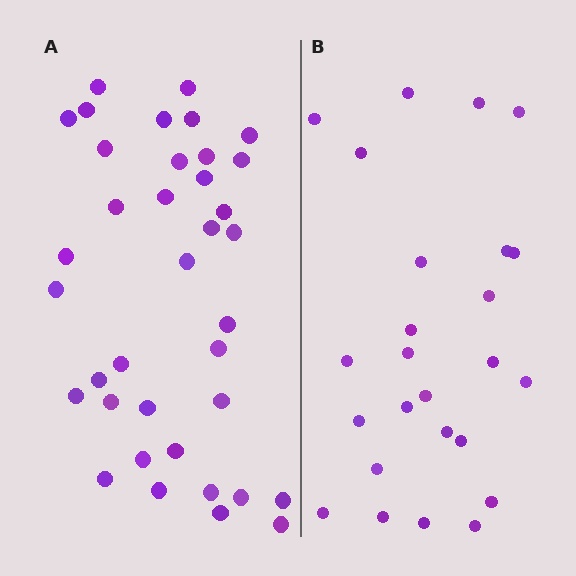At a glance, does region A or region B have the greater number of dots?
Region A (the left region) has more dots.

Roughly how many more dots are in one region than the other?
Region A has roughly 12 or so more dots than region B.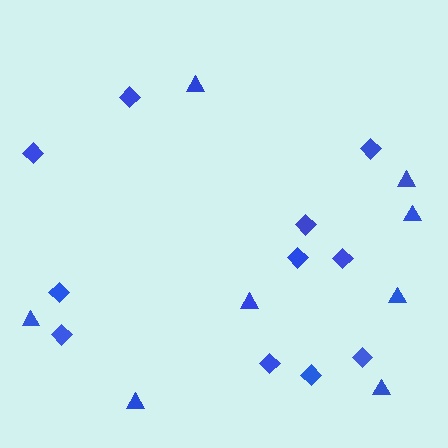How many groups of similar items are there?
There are 2 groups: one group of diamonds (11) and one group of triangles (8).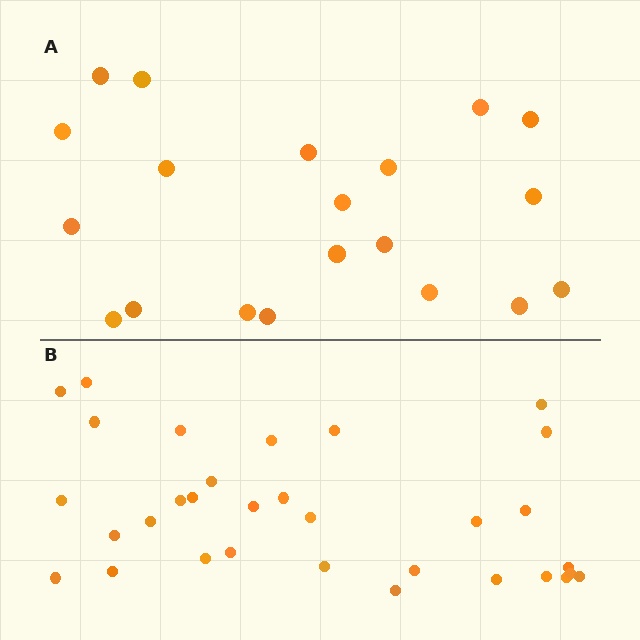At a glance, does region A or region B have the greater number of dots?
Region B (the bottom region) has more dots.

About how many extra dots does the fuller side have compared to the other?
Region B has roughly 12 or so more dots than region A.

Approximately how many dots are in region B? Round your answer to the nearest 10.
About 30 dots. (The exact count is 32, which rounds to 30.)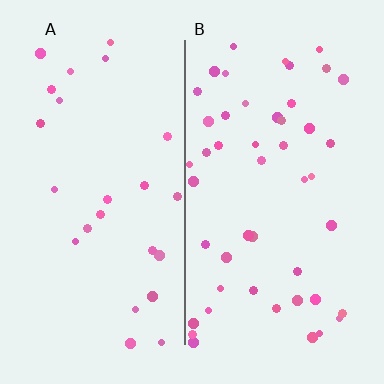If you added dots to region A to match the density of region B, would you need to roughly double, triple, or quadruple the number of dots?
Approximately double.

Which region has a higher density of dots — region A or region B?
B (the right).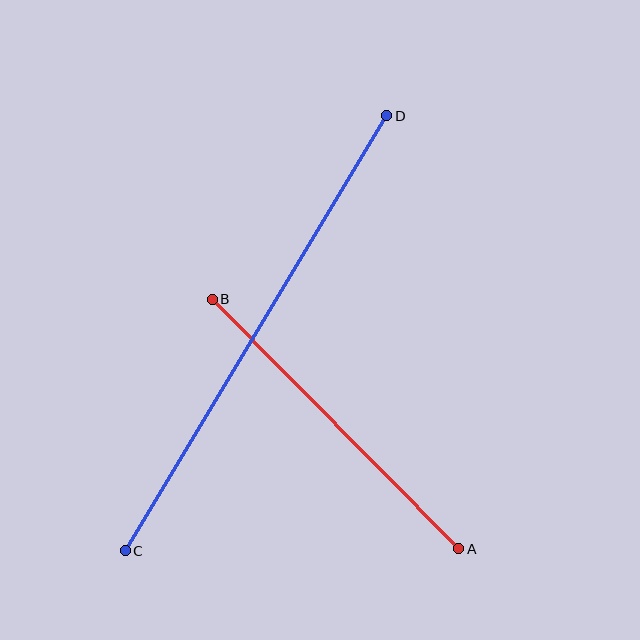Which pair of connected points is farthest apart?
Points C and D are farthest apart.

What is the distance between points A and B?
The distance is approximately 351 pixels.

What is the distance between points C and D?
The distance is approximately 507 pixels.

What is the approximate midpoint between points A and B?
The midpoint is at approximately (335, 424) pixels.